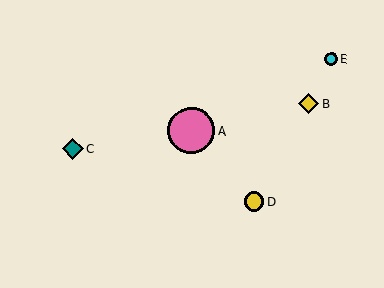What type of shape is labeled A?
Shape A is a pink circle.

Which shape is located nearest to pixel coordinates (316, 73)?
The cyan circle (labeled E) at (331, 59) is nearest to that location.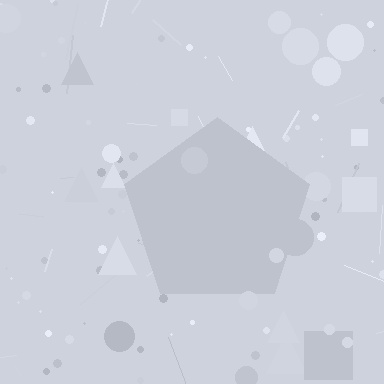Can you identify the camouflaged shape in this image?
The camouflaged shape is a pentagon.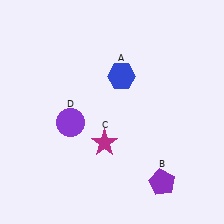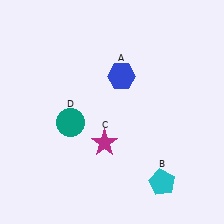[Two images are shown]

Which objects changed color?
B changed from purple to cyan. D changed from purple to teal.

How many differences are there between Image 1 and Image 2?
There are 2 differences between the two images.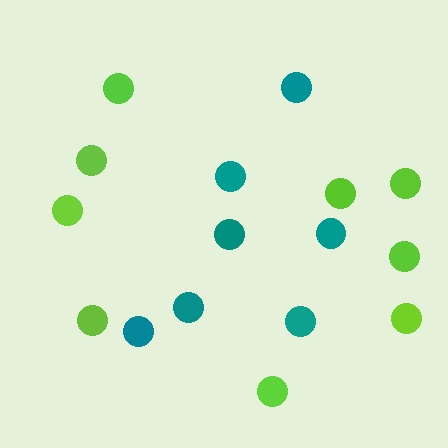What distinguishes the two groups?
There are 2 groups: one group of lime circles (9) and one group of teal circles (7).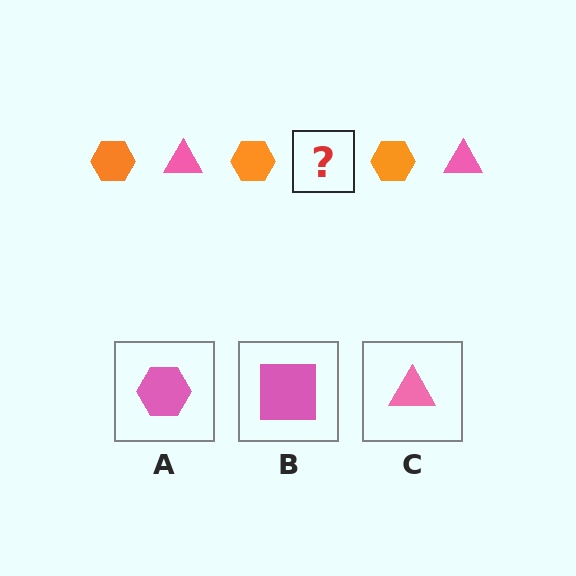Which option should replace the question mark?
Option C.